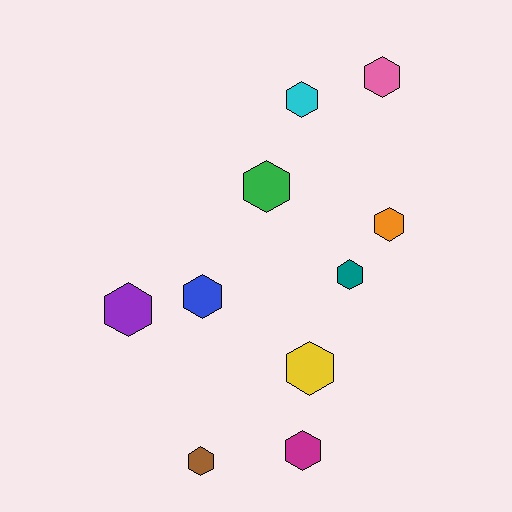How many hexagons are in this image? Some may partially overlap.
There are 10 hexagons.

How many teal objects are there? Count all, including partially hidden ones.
There is 1 teal object.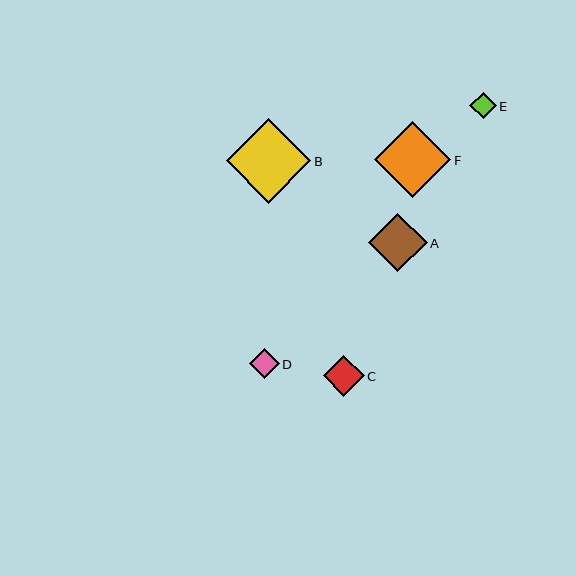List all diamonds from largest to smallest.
From largest to smallest: B, F, A, C, D, E.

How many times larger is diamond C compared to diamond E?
Diamond C is approximately 1.6 times the size of diamond E.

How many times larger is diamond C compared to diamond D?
Diamond C is approximately 1.4 times the size of diamond D.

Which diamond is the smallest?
Diamond E is the smallest with a size of approximately 26 pixels.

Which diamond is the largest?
Diamond B is the largest with a size of approximately 85 pixels.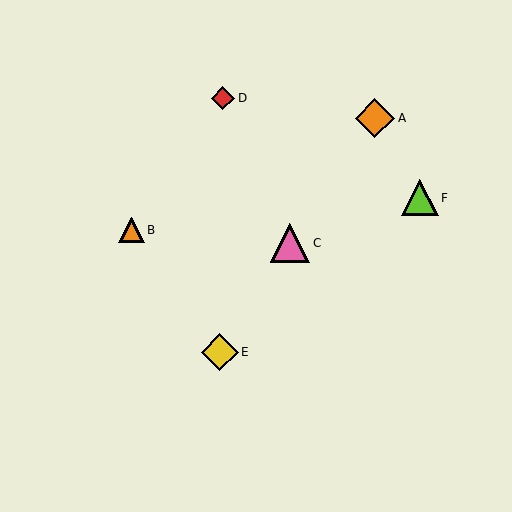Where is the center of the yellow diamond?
The center of the yellow diamond is at (220, 352).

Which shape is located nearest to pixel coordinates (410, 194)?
The lime triangle (labeled F) at (420, 198) is nearest to that location.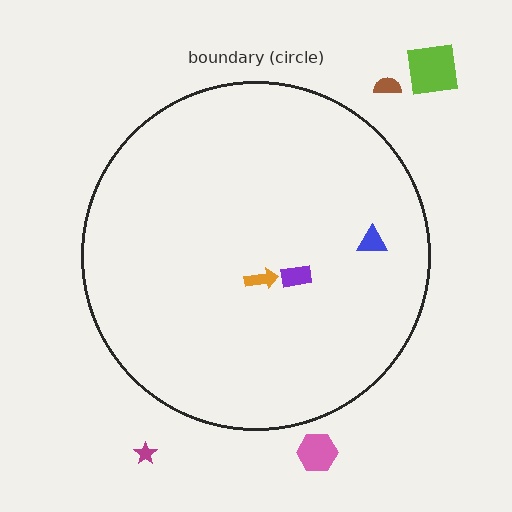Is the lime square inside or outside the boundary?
Outside.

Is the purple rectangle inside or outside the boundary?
Inside.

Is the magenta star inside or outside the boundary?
Outside.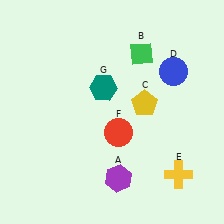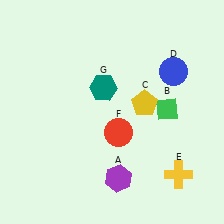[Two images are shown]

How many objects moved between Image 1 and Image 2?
1 object moved between the two images.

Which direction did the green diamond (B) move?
The green diamond (B) moved down.